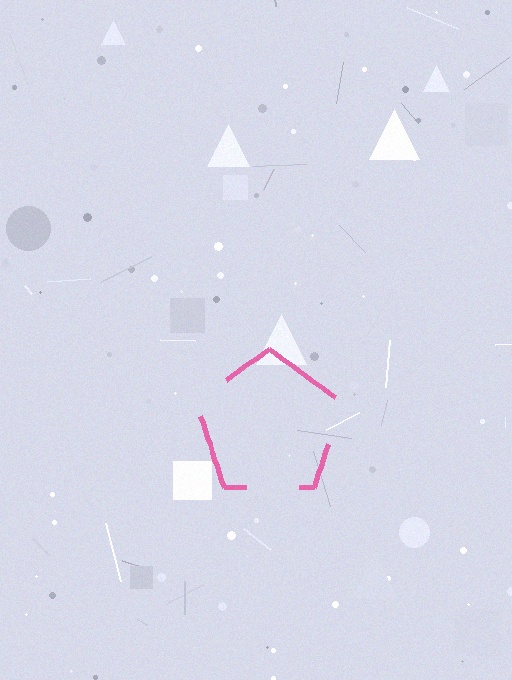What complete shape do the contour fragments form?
The contour fragments form a pentagon.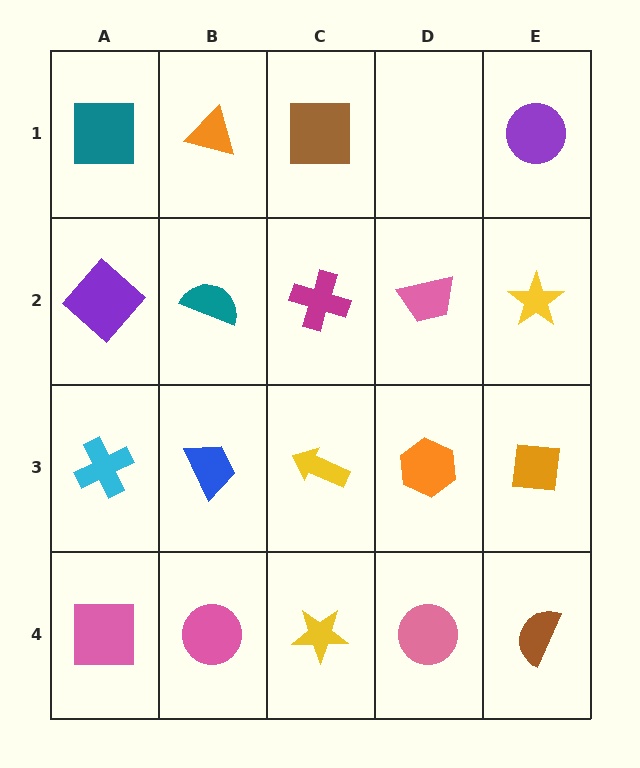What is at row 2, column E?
A yellow star.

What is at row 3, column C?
A yellow arrow.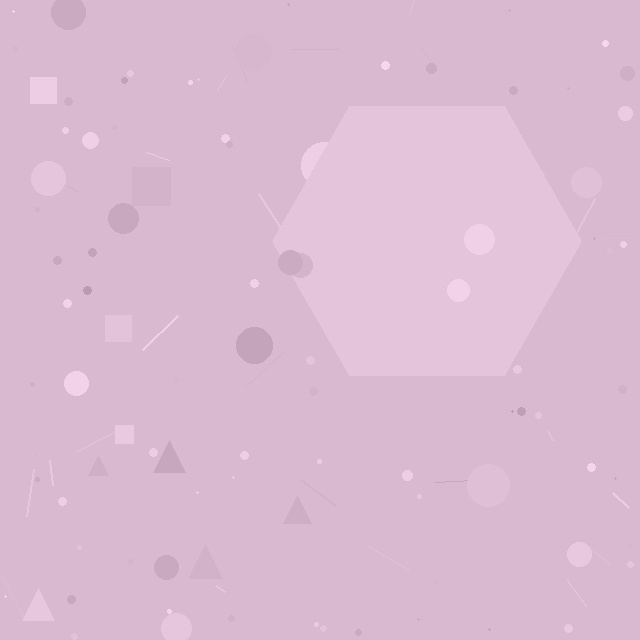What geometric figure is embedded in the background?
A hexagon is embedded in the background.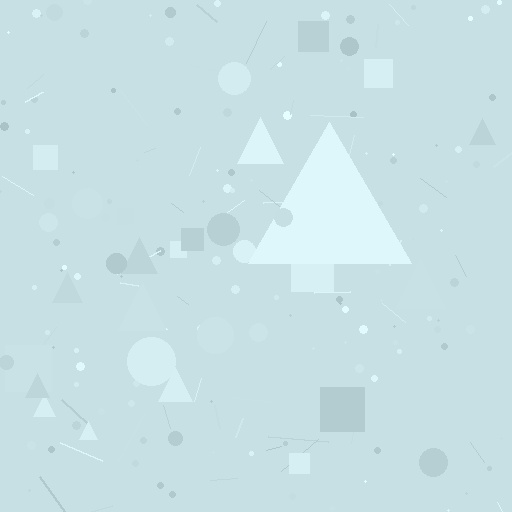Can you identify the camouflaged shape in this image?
The camouflaged shape is a triangle.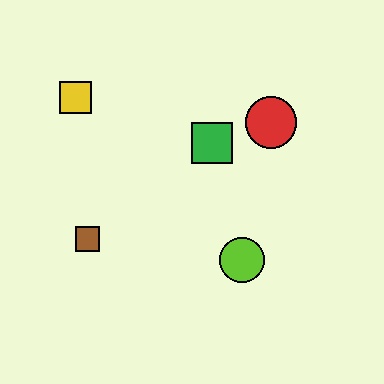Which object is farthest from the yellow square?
The lime circle is farthest from the yellow square.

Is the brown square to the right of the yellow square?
Yes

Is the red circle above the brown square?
Yes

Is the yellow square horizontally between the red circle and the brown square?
No